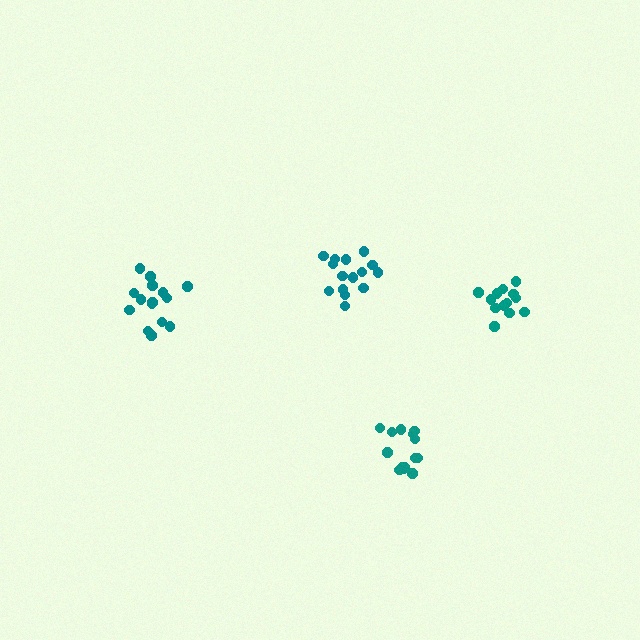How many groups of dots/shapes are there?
There are 4 groups.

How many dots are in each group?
Group 1: 13 dots, Group 2: 16 dots, Group 3: 15 dots, Group 4: 15 dots (59 total).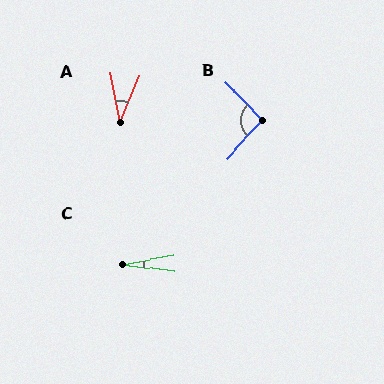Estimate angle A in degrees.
Approximately 34 degrees.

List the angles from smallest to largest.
C (18°), A (34°), B (93°).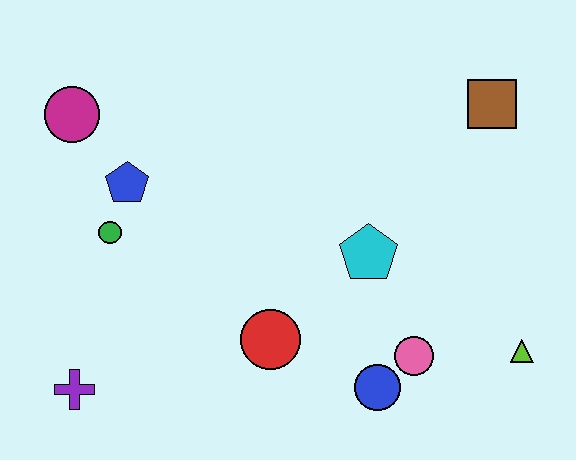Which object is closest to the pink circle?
The blue circle is closest to the pink circle.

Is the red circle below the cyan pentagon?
Yes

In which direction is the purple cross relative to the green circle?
The purple cross is below the green circle.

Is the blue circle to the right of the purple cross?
Yes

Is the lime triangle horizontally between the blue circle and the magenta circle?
No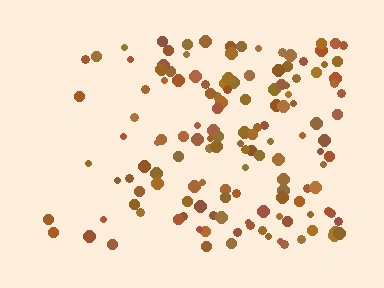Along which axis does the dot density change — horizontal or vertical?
Horizontal.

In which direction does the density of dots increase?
From left to right, with the right side densest.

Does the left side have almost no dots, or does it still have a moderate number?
Still a moderate number, just noticeably fewer than the right.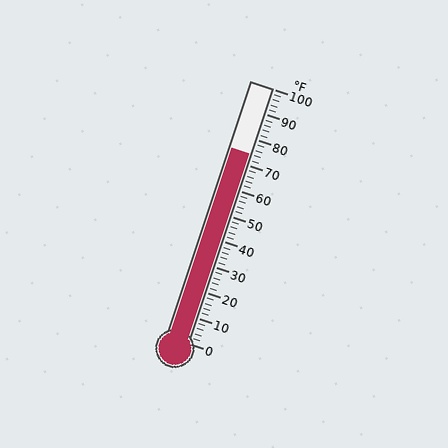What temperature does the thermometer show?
The thermometer shows approximately 74°F.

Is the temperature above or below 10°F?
The temperature is above 10°F.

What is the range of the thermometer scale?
The thermometer scale ranges from 0°F to 100°F.